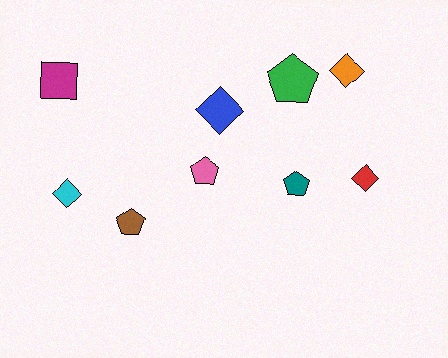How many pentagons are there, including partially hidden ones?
There are 4 pentagons.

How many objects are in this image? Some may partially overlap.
There are 9 objects.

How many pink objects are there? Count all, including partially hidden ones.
There is 1 pink object.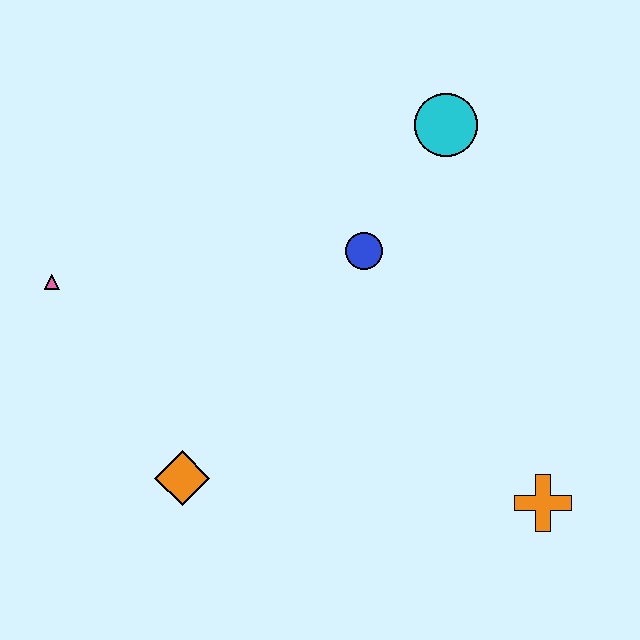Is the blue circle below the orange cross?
No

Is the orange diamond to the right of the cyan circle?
No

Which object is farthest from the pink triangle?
The orange cross is farthest from the pink triangle.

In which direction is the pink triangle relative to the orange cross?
The pink triangle is to the left of the orange cross.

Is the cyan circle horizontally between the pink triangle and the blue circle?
No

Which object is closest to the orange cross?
The blue circle is closest to the orange cross.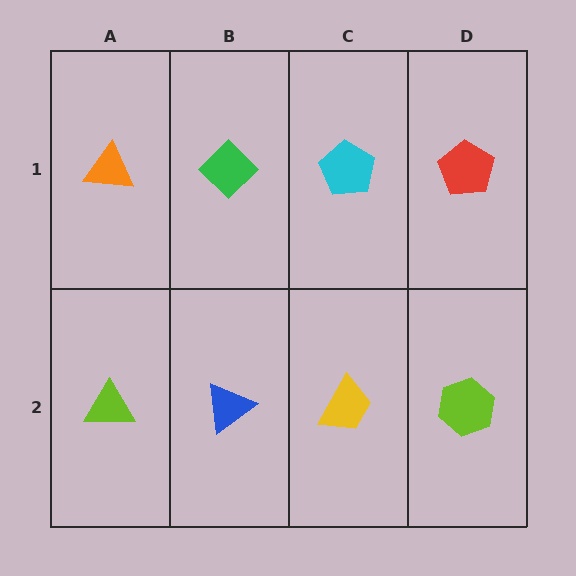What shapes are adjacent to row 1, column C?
A yellow trapezoid (row 2, column C), a green diamond (row 1, column B), a red pentagon (row 1, column D).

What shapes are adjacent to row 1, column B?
A blue triangle (row 2, column B), an orange triangle (row 1, column A), a cyan pentagon (row 1, column C).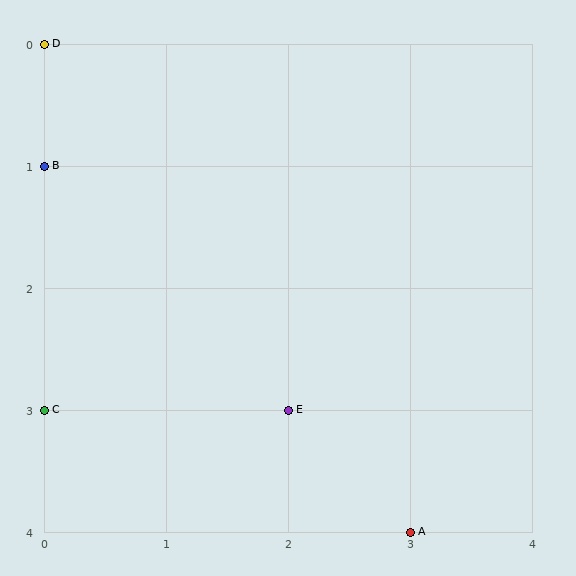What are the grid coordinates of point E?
Point E is at grid coordinates (2, 3).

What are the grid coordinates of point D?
Point D is at grid coordinates (0, 0).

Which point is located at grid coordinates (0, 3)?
Point C is at (0, 3).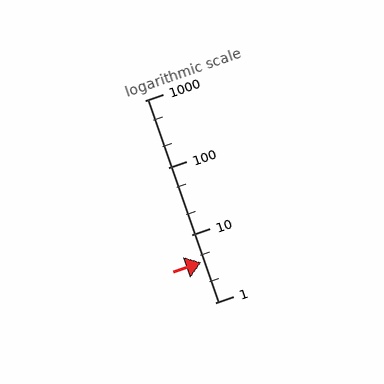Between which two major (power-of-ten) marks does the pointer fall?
The pointer is between 1 and 10.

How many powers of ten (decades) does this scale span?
The scale spans 3 decades, from 1 to 1000.